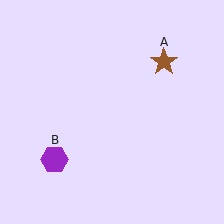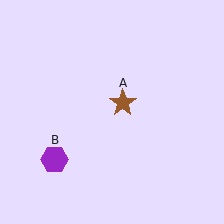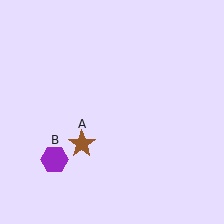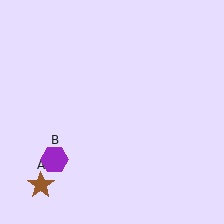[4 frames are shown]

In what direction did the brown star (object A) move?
The brown star (object A) moved down and to the left.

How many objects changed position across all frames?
1 object changed position: brown star (object A).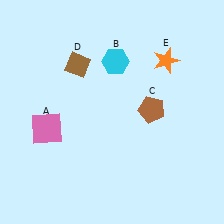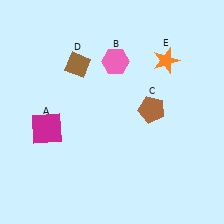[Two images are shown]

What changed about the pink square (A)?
In Image 1, A is pink. In Image 2, it changed to magenta.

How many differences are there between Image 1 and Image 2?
There are 2 differences between the two images.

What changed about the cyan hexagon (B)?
In Image 1, B is cyan. In Image 2, it changed to pink.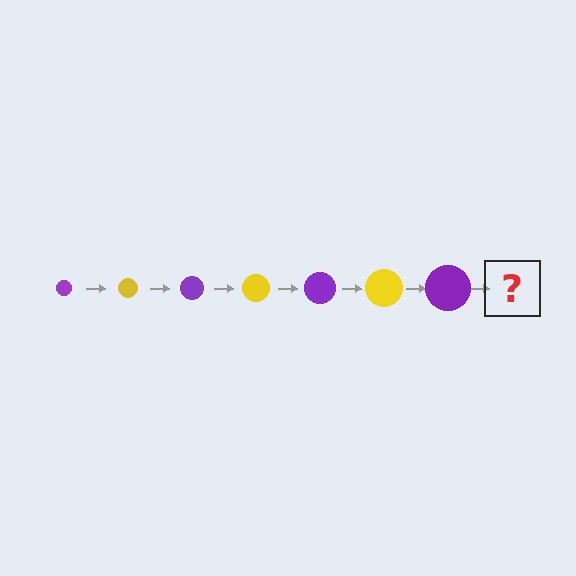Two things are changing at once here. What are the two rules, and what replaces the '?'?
The two rules are that the circle grows larger each step and the color cycles through purple and yellow. The '?' should be a yellow circle, larger than the previous one.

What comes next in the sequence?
The next element should be a yellow circle, larger than the previous one.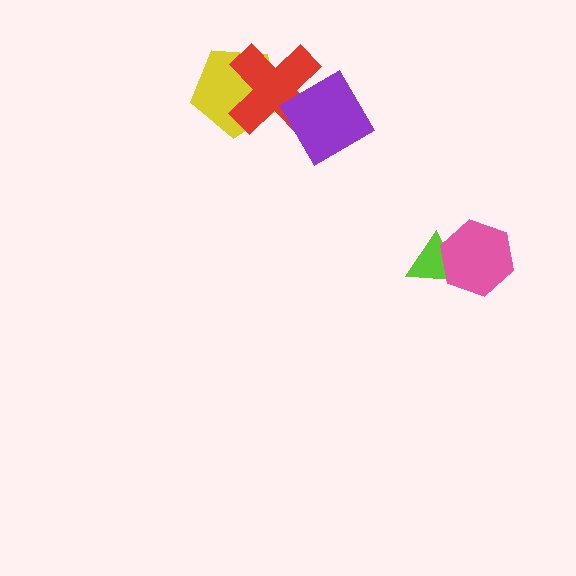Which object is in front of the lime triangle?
The pink hexagon is in front of the lime triangle.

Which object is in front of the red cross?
The purple square is in front of the red cross.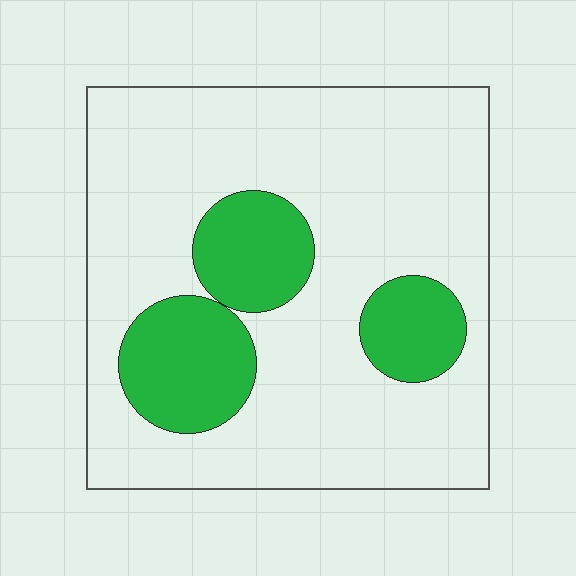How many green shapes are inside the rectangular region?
3.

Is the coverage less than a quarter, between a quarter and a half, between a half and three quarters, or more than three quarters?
Less than a quarter.